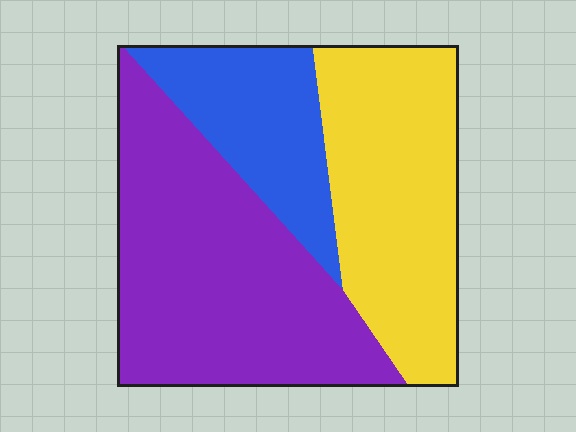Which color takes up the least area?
Blue, at roughly 20%.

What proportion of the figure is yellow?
Yellow takes up about one third (1/3) of the figure.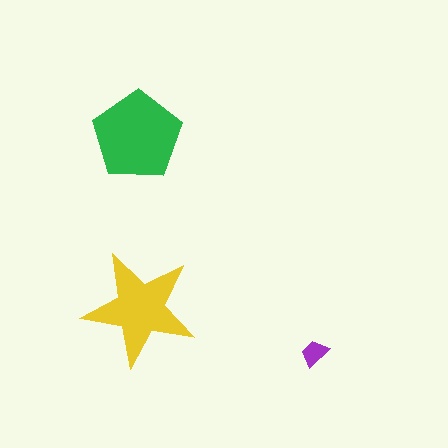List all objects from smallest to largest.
The purple trapezoid, the yellow star, the green pentagon.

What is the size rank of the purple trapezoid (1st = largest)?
3rd.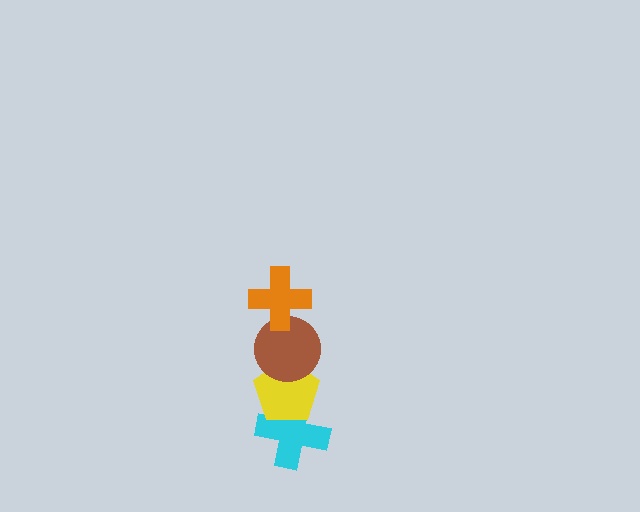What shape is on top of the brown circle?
The orange cross is on top of the brown circle.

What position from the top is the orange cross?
The orange cross is 1st from the top.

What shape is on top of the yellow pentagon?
The brown circle is on top of the yellow pentagon.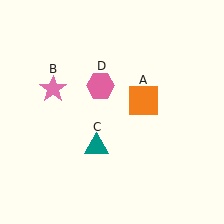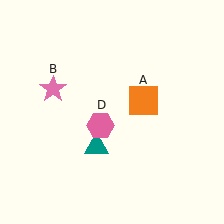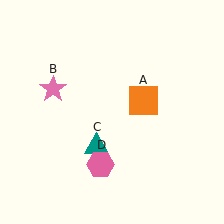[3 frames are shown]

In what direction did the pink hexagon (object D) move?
The pink hexagon (object D) moved down.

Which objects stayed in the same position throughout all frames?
Orange square (object A) and pink star (object B) and teal triangle (object C) remained stationary.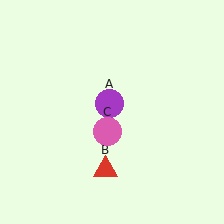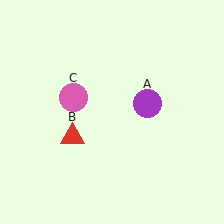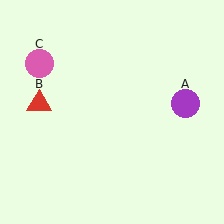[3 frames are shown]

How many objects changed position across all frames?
3 objects changed position: purple circle (object A), red triangle (object B), pink circle (object C).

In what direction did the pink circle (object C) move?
The pink circle (object C) moved up and to the left.